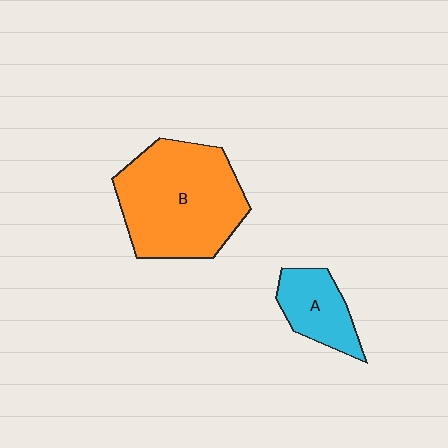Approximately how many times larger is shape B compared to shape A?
Approximately 2.6 times.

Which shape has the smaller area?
Shape A (cyan).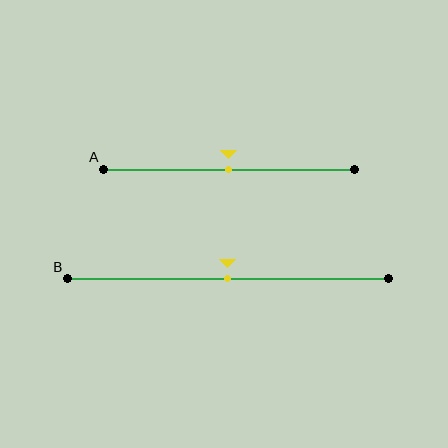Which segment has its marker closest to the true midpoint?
Segment A has its marker closest to the true midpoint.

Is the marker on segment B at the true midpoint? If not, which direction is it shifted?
Yes, the marker on segment B is at the true midpoint.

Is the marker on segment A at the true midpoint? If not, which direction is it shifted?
Yes, the marker on segment A is at the true midpoint.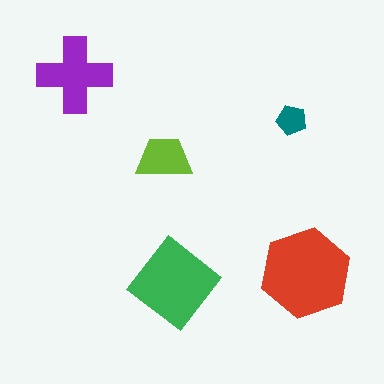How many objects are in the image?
There are 5 objects in the image.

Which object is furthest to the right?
The red hexagon is rightmost.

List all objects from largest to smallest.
The red hexagon, the green diamond, the purple cross, the lime trapezoid, the teal pentagon.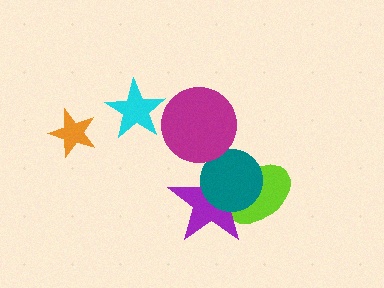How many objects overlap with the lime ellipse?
2 objects overlap with the lime ellipse.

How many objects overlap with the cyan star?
0 objects overlap with the cyan star.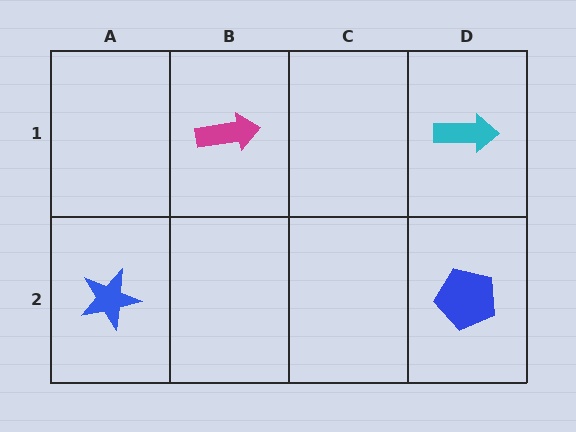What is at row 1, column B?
A magenta arrow.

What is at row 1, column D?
A cyan arrow.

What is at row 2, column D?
A blue pentagon.